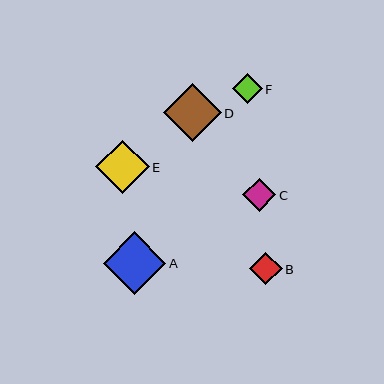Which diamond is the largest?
Diamond A is the largest with a size of approximately 63 pixels.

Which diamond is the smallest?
Diamond F is the smallest with a size of approximately 30 pixels.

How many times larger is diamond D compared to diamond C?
Diamond D is approximately 1.8 times the size of diamond C.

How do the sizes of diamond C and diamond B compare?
Diamond C and diamond B are approximately the same size.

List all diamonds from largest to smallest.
From largest to smallest: A, D, E, C, B, F.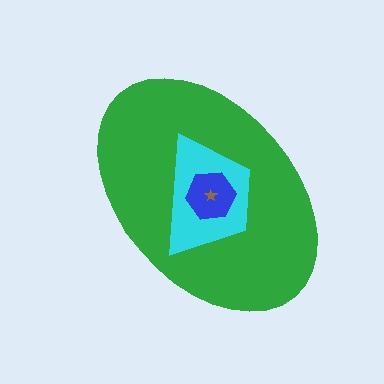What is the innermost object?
The brown star.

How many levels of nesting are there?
4.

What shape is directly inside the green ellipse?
The cyan trapezoid.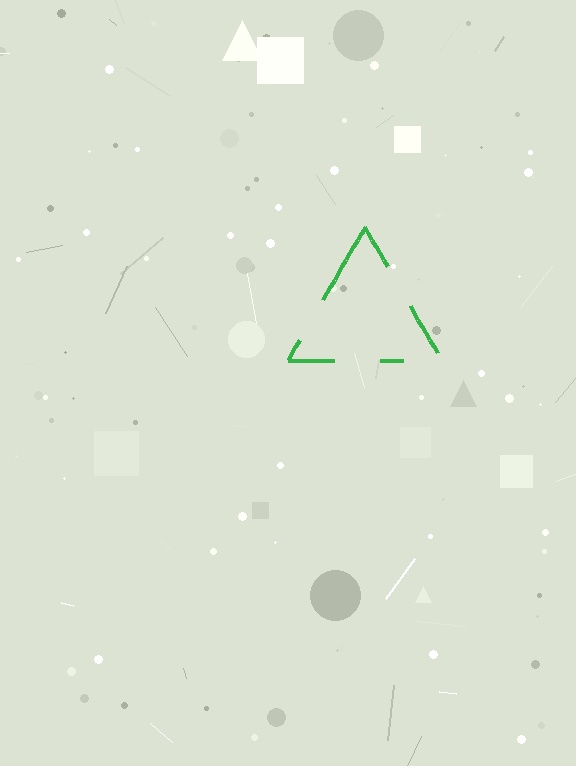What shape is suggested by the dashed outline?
The dashed outline suggests a triangle.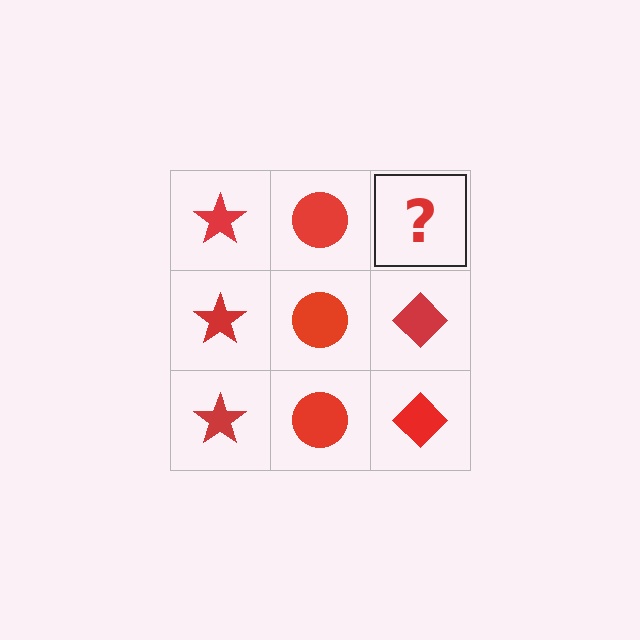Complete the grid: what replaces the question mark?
The question mark should be replaced with a red diamond.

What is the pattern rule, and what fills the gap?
The rule is that each column has a consistent shape. The gap should be filled with a red diamond.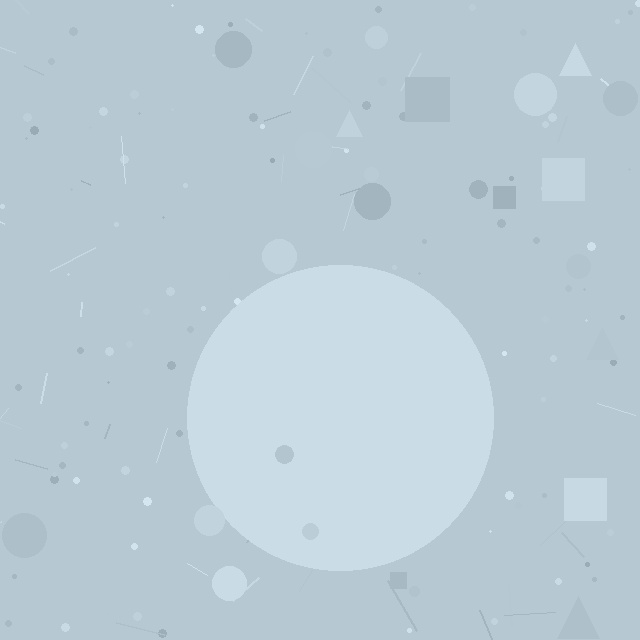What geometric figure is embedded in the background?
A circle is embedded in the background.